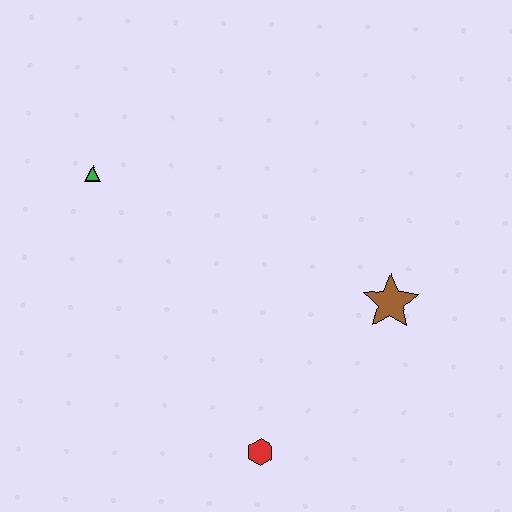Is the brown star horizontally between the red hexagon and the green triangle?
No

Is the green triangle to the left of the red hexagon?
Yes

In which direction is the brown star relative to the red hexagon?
The brown star is above the red hexagon.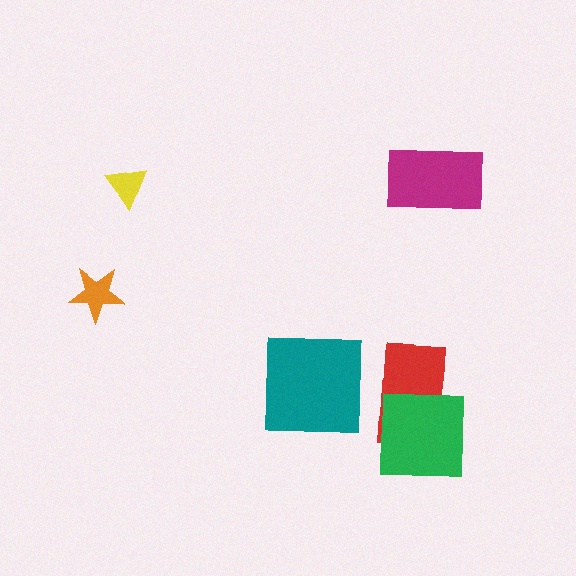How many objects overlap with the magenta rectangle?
0 objects overlap with the magenta rectangle.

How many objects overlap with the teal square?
0 objects overlap with the teal square.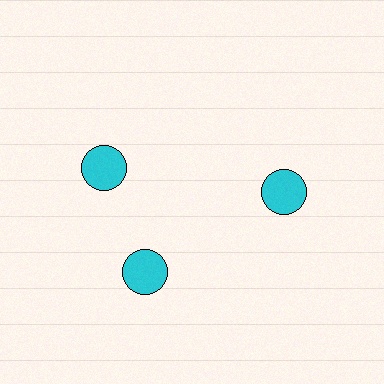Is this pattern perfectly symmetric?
No. The 3 cyan circles are arranged in a ring, but one element near the 11 o'clock position is rotated out of alignment along the ring, breaking the 3-fold rotational symmetry.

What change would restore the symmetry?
The symmetry would be restored by rotating it back into even spacing with its neighbors so that all 3 circles sit at equal angles and equal distance from the center.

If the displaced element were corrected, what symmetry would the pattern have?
It would have 3-fold rotational symmetry — the pattern would map onto itself every 120 degrees.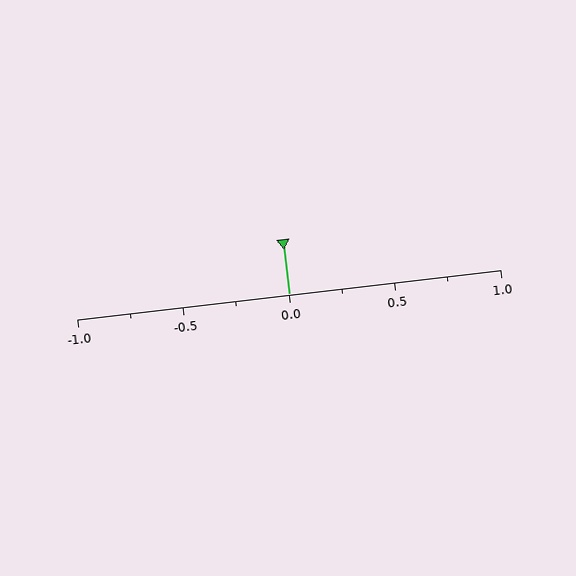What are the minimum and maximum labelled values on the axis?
The axis runs from -1.0 to 1.0.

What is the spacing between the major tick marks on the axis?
The major ticks are spaced 0.5 apart.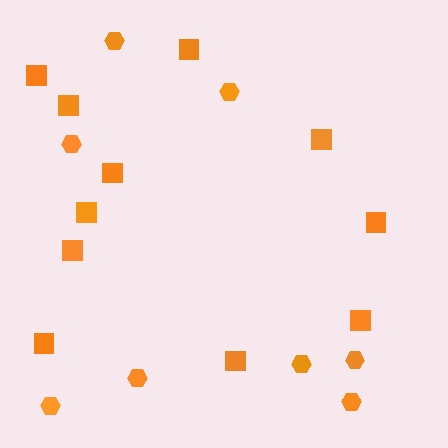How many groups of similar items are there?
There are 2 groups: one group of hexagons (8) and one group of squares (11).